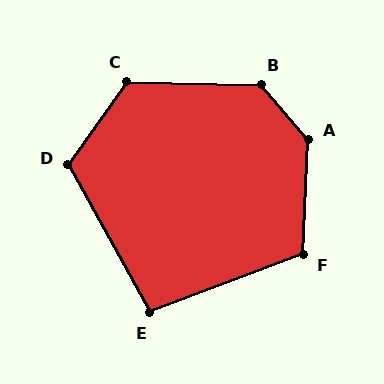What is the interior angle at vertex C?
Approximately 125 degrees (obtuse).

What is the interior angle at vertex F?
Approximately 113 degrees (obtuse).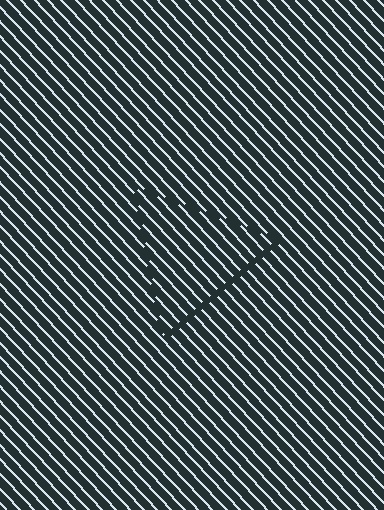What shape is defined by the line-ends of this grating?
An illusory triangle. The interior of the shape contains the same grating, shifted by half a period — the contour is defined by the phase discontinuity where line-ends from the inner and outer gratings abut.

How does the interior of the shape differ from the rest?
The interior of the shape contains the same grating, shifted by half a period — the contour is defined by the phase discontinuity where line-ends from the inner and outer gratings abut.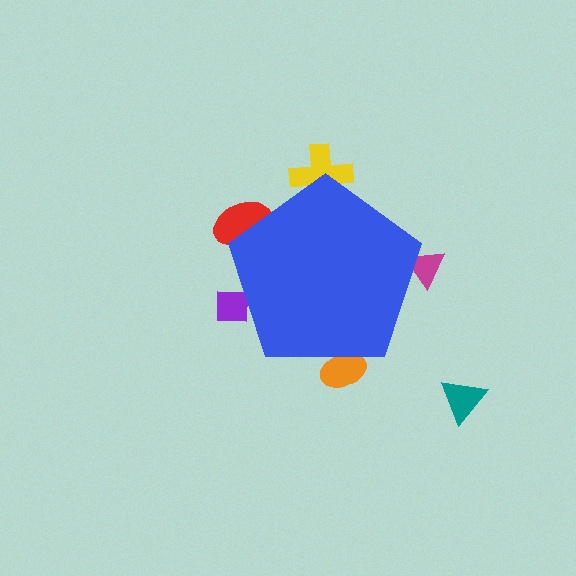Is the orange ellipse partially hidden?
Yes, the orange ellipse is partially hidden behind the blue pentagon.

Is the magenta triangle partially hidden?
Yes, the magenta triangle is partially hidden behind the blue pentagon.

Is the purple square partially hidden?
Yes, the purple square is partially hidden behind the blue pentagon.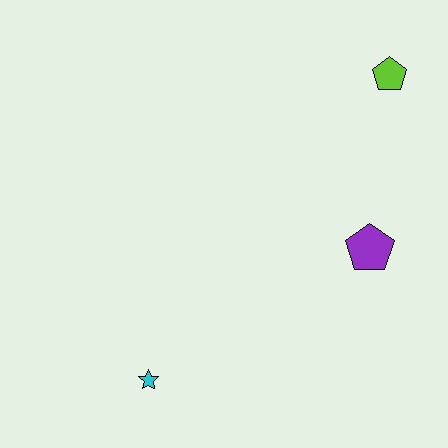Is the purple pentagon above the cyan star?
Yes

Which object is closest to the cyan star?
The purple pentagon is closest to the cyan star.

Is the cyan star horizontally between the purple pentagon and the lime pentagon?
No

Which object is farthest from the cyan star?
The lime pentagon is farthest from the cyan star.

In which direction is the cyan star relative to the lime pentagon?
The cyan star is below the lime pentagon.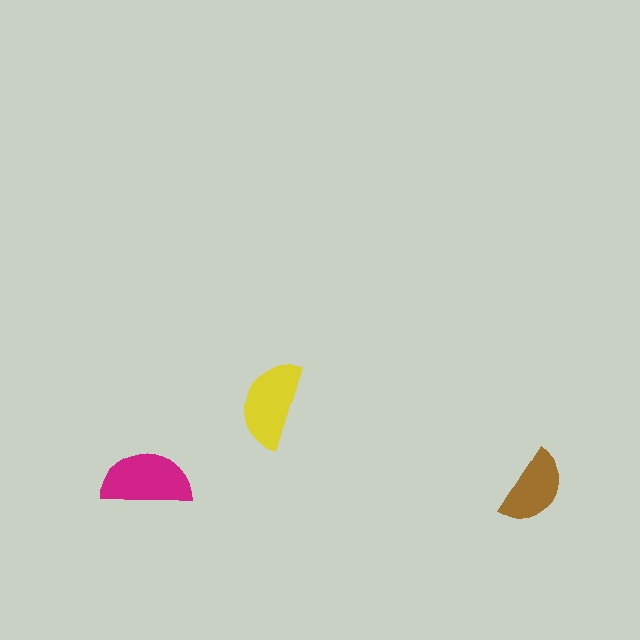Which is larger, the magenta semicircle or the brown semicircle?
The magenta one.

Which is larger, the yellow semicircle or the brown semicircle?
The yellow one.